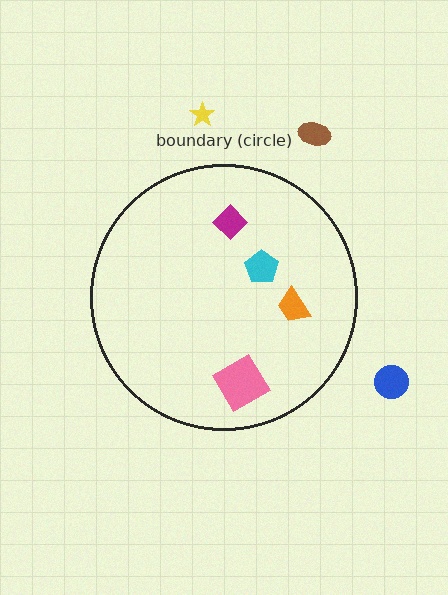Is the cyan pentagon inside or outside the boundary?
Inside.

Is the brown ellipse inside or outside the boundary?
Outside.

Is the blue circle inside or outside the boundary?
Outside.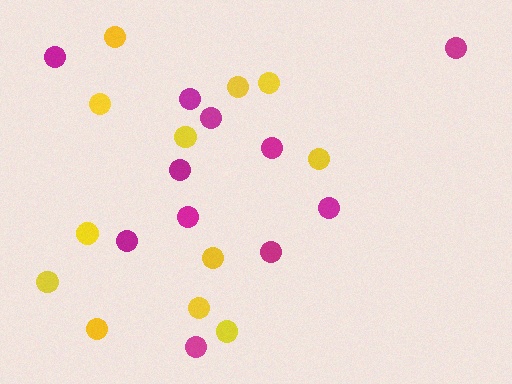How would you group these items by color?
There are 2 groups: one group of yellow circles (12) and one group of magenta circles (11).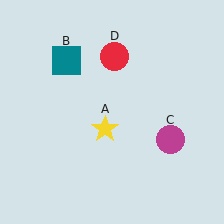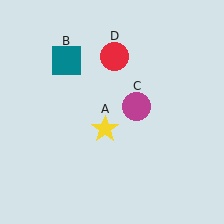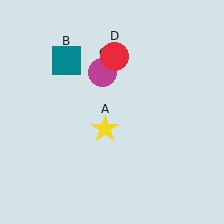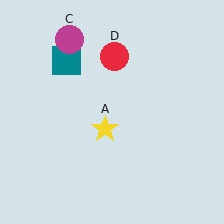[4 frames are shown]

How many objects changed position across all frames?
1 object changed position: magenta circle (object C).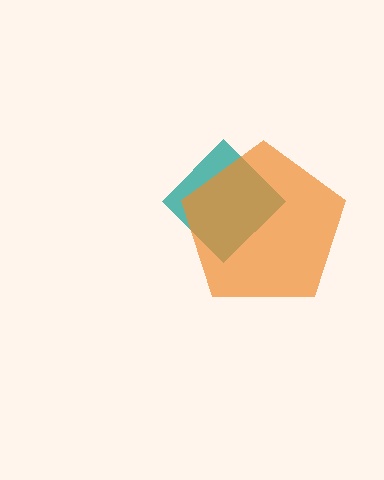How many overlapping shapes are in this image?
There are 2 overlapping shapes in the image.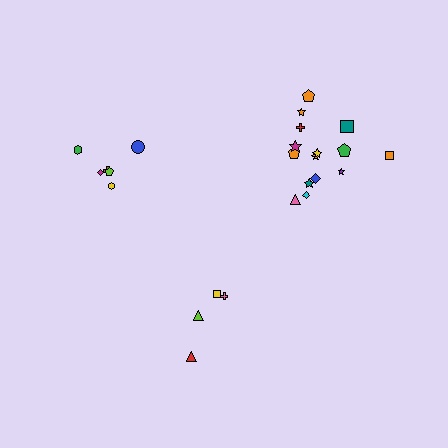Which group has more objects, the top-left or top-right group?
The top-right group.